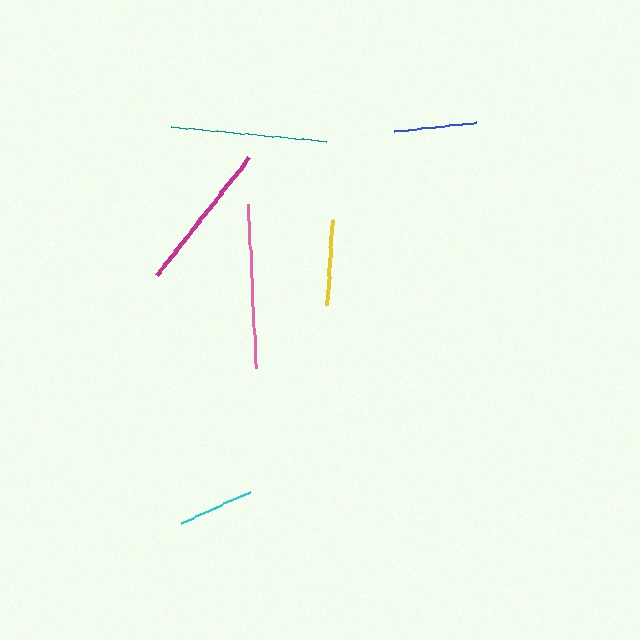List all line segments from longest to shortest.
From longest to shortest: pink, teal, magenta, yellow, blue, cyan.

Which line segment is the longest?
The pink line is the longest at approximately 164 pixels.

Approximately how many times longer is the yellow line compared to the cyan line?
The yellow line is approximately 1.1 times the length of the cyan line.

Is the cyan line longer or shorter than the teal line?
The teal line is longer than the cyan line.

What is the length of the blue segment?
The blue segment is approximately 82 pixels long.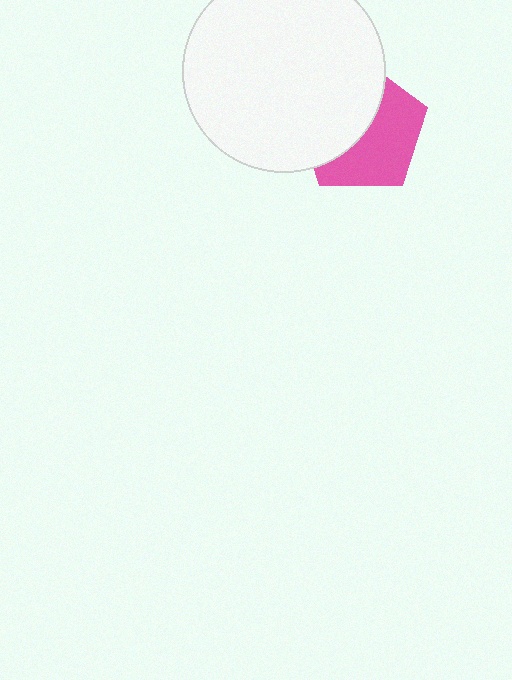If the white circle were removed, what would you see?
You would see the complete pink pentagon.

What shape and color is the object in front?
The object in front is a white circle.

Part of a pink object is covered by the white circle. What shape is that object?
It is a pentagon.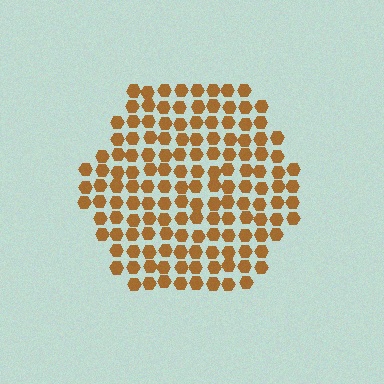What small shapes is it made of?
It is made of small hexagons.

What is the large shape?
The large shape is a hexagon.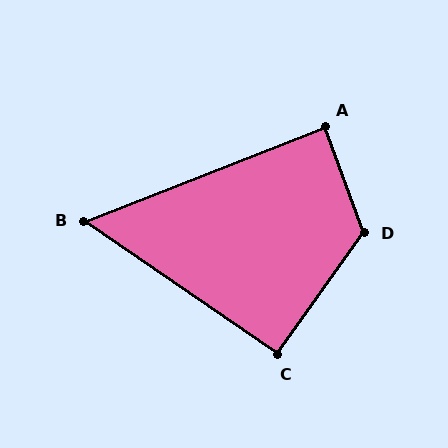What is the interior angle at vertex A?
Approximately 89 degrees (approximately right).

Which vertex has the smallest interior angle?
B, at approximately 56 degrees.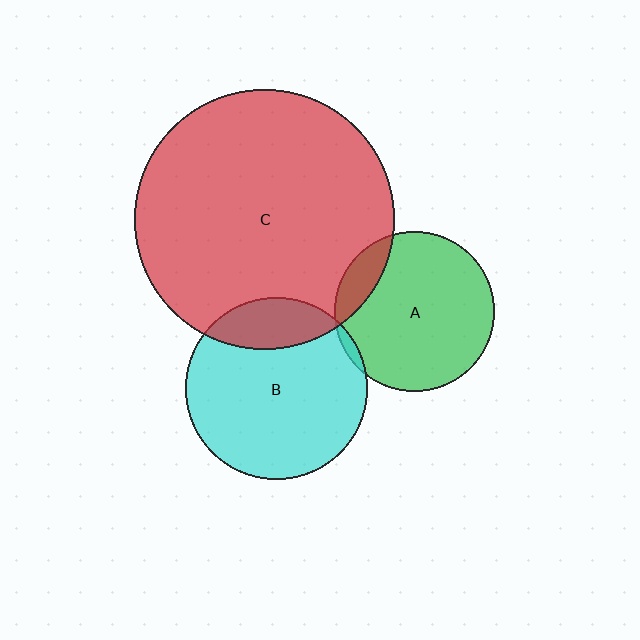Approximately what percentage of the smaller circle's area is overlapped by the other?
Approximately 5%.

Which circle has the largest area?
Circle C (red).